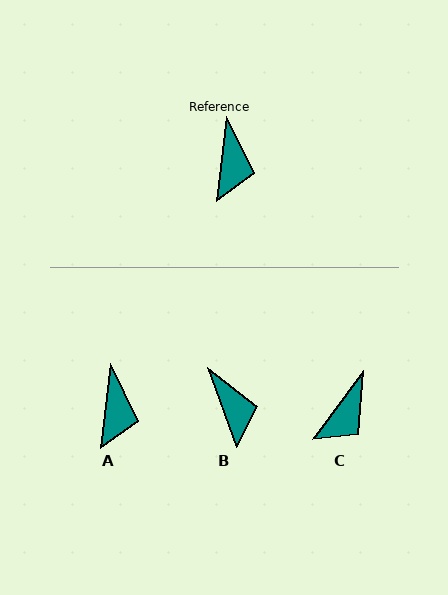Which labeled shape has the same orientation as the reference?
A.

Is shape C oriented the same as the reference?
No, it is off by about 30 degrees.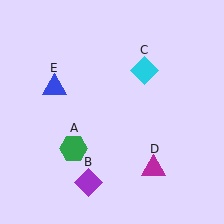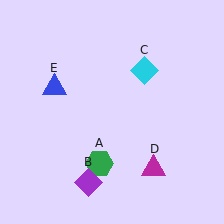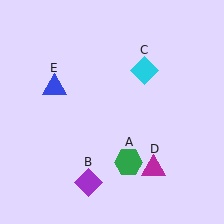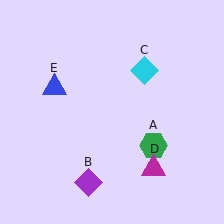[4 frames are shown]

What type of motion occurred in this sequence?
The green hexagon (object A) rotated counterclockwise around the center of the scene.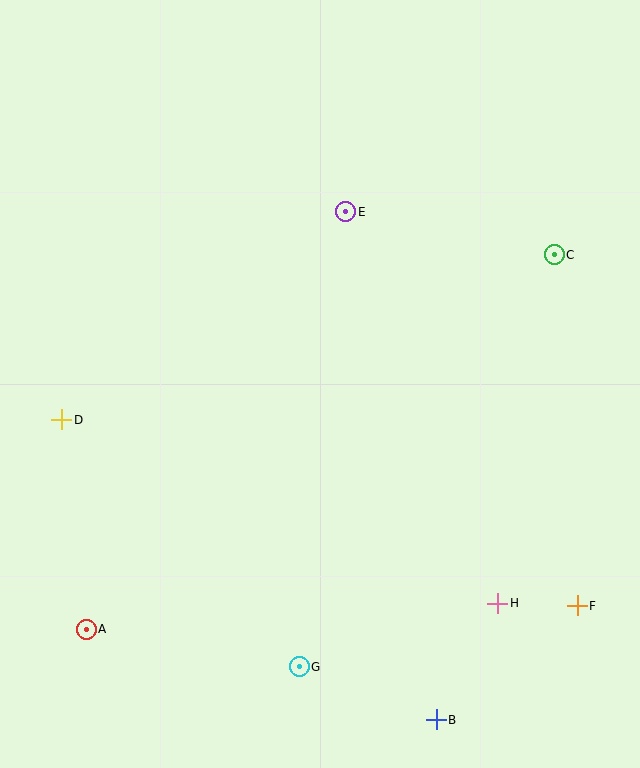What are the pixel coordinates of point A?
Point A is at (86, 629).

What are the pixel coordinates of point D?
Point D is at (62, 420).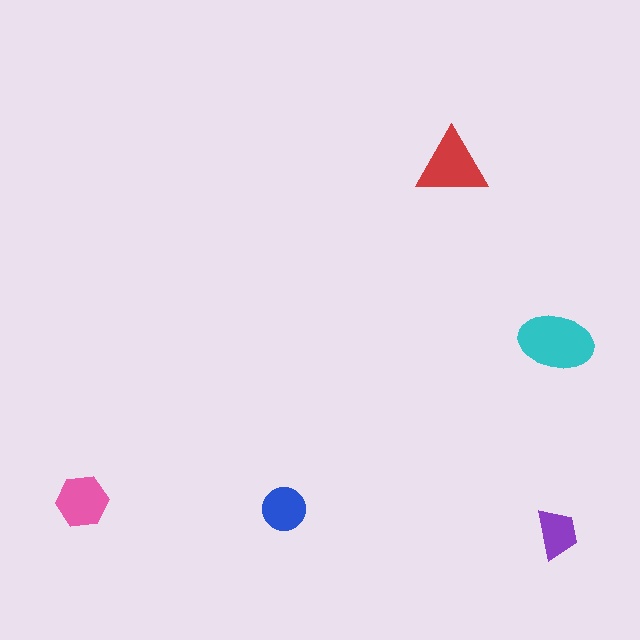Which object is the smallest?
The purple trapezoid.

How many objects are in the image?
There are 5 objects in the image.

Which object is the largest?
The cyan ellipse.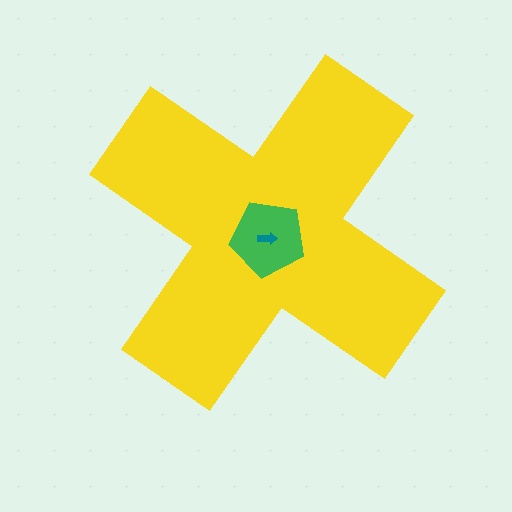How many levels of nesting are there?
3.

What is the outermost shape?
The yellow cross.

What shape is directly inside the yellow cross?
The green pentagon.